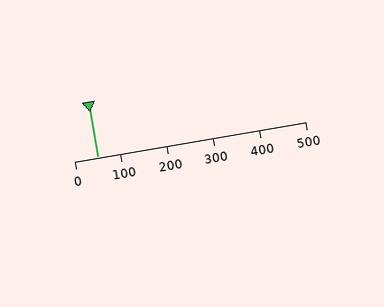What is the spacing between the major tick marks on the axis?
The major ticks are spaced 100 apart.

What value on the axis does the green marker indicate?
The marker indicates approximately 50.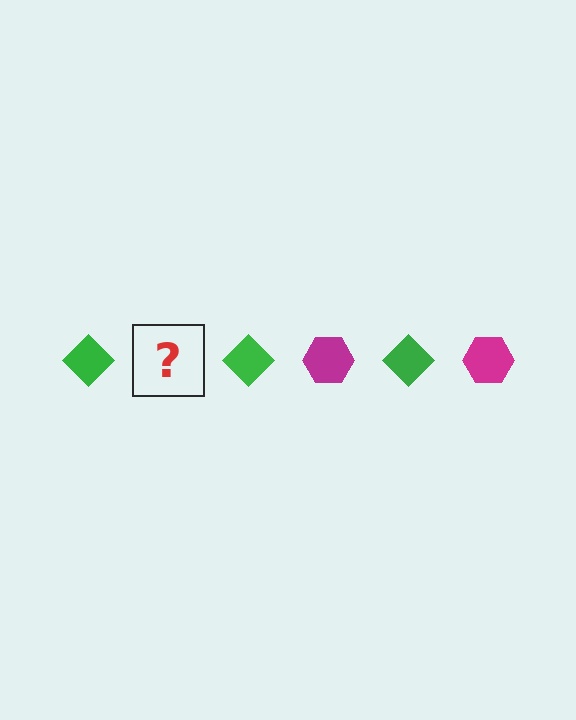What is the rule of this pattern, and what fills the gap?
The rule is that the pattern alternates between green diamond and magenta hexagon. The gap should be filled with a magenta hexagon.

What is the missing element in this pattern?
The missing element is a magenta hexagon.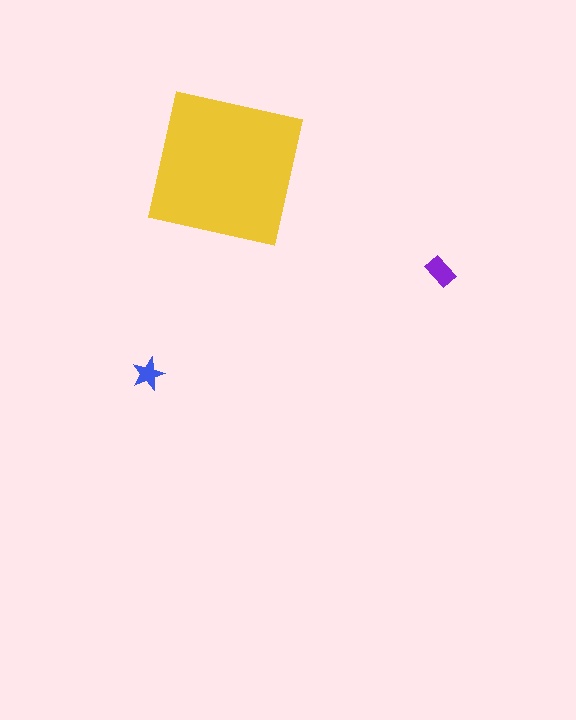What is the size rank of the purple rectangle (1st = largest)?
2nd.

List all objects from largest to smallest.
The yellow square, the purple rectangle, the blue star.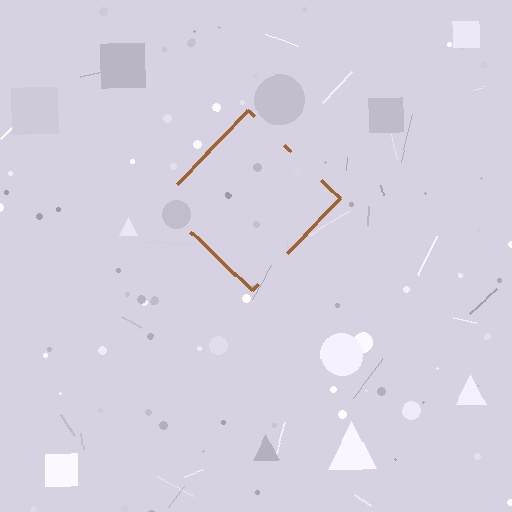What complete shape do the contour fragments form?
The contour fragments form a diamond.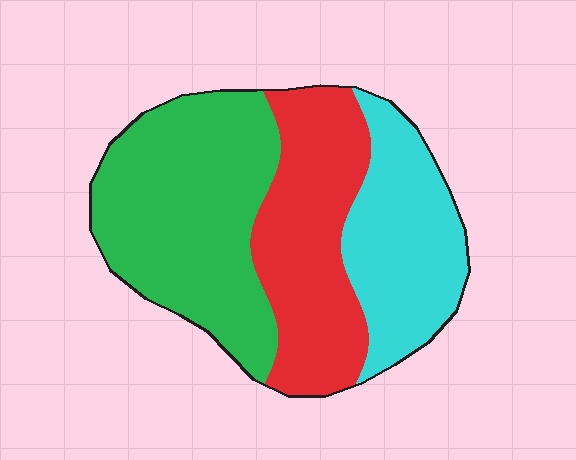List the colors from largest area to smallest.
From largest to smallest: green, red, cyan.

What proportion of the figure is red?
Red takes up between a quarter and a half of the figure.